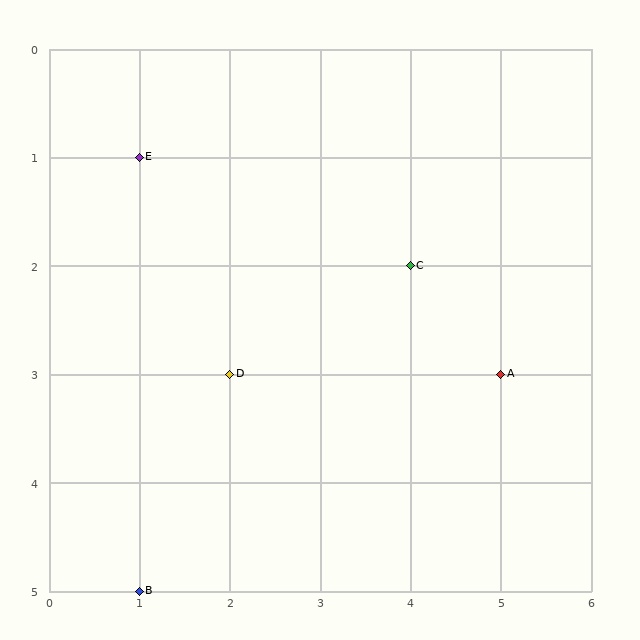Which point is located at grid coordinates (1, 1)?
Point E is at (1, 1).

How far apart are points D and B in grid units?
Points D and B are 1 column and 2 rows apart (about 2.2 grid units diagonally).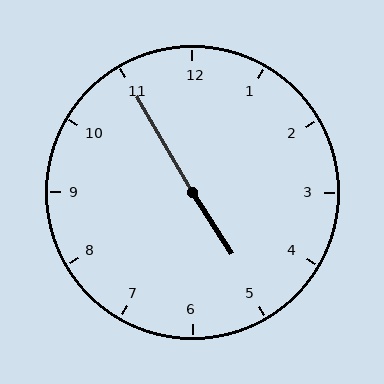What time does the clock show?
4:55.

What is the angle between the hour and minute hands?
Approximately 178 degrees.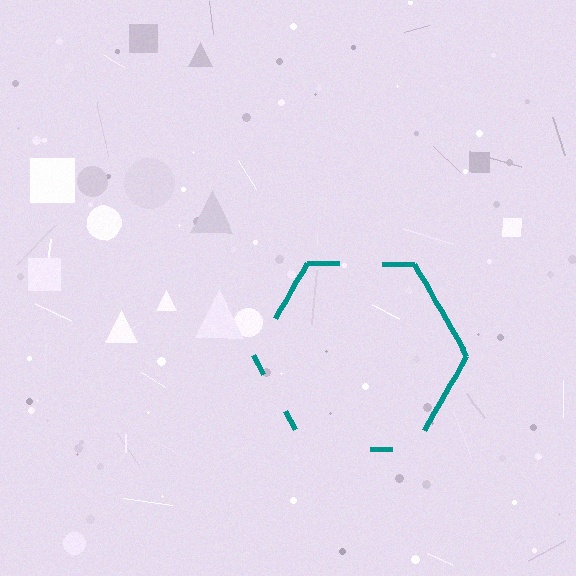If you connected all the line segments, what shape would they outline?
They would outline a hexagon.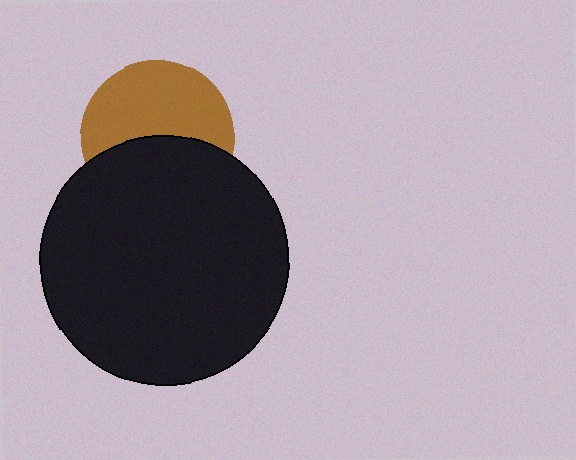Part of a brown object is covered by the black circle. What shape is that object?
It is a circle.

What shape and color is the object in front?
The object in front is a black circle.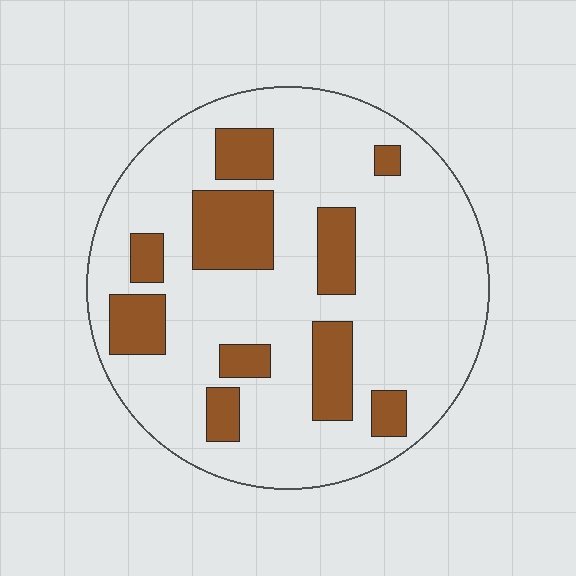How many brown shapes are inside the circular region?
10.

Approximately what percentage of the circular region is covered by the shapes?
Approximately 20%.